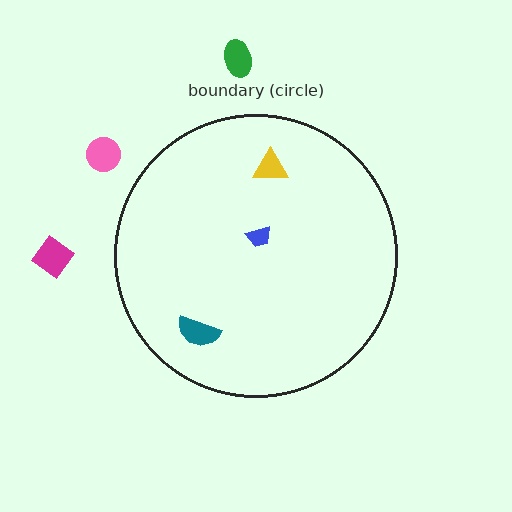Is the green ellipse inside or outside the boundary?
Outside.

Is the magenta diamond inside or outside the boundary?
Outside.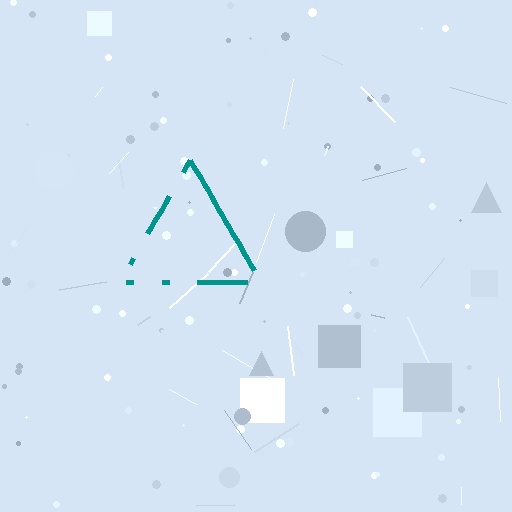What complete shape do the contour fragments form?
The contour fragments form a triangle.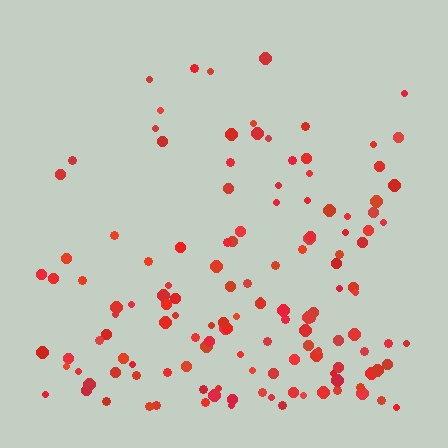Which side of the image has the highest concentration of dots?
The bottom.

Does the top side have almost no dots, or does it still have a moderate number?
Still a moderate number, just noticeably fewer than the bottom.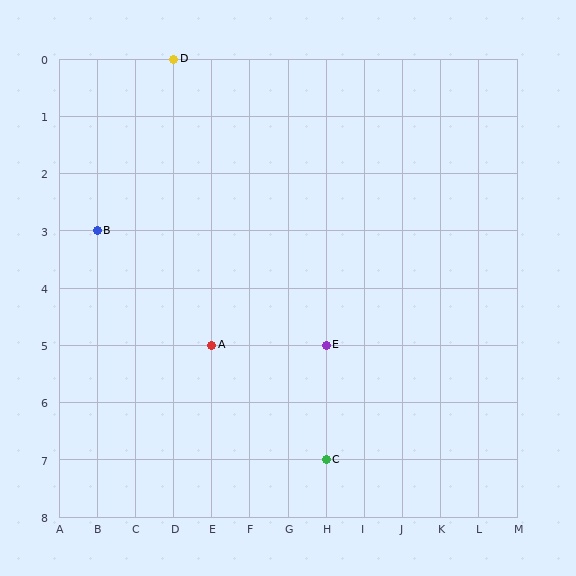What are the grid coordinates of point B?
Point B is at grid coordinates (B, 3).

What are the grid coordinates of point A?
Point A is at grid coordinates (E, 5).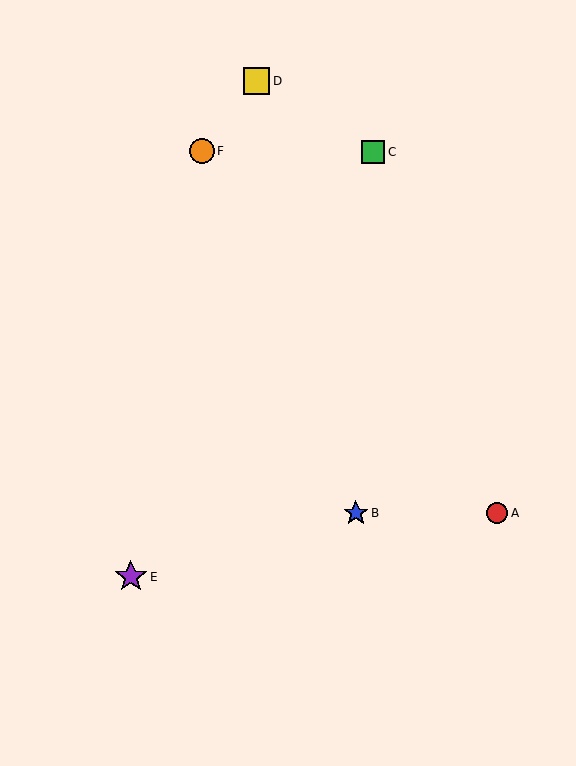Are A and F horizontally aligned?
No, A is at y≈513 and F is at y≈151.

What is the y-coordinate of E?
Object E is at y≈577.